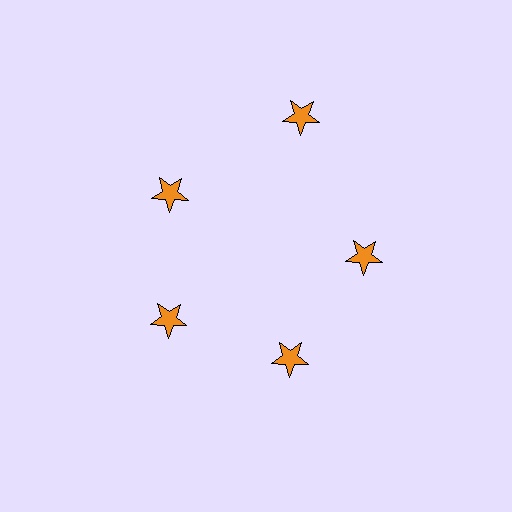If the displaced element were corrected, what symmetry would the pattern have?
It would have 5-fold rotational symmetry — the pattern would map onto itself every 72 degrees.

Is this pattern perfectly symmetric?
No. The 5 orange stars are arranged in a ring, but one element near the 1 o'clock position is pushed outward from the center, breaking the 5-fold rotational symmetry.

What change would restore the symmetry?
The symmetry would be restored by moving it inward, back onto the ring so that all 5 stars sit at equal angles and equal distance from the center.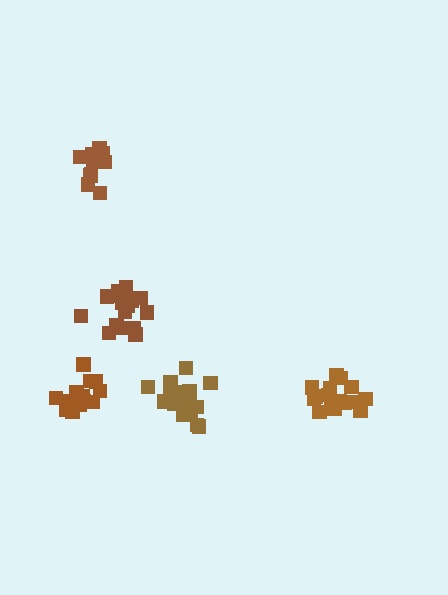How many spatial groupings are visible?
There are 5 spatial groupings.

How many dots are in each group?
Group 1: 15 dots, Group 2: 16 dots, Group 3: 11 dots, Group 4: 17 dots, Group 5: 16 dots (75 total).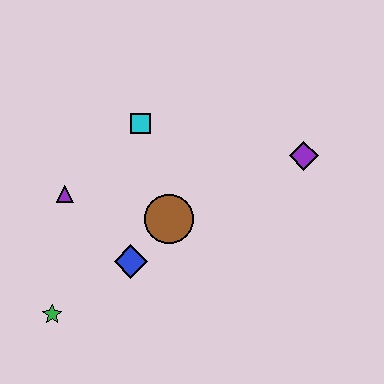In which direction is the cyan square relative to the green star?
The cyan square is above the green star.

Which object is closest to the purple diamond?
The brown circle is closest to the purple diamond.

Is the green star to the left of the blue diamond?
Yes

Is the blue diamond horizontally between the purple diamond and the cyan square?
No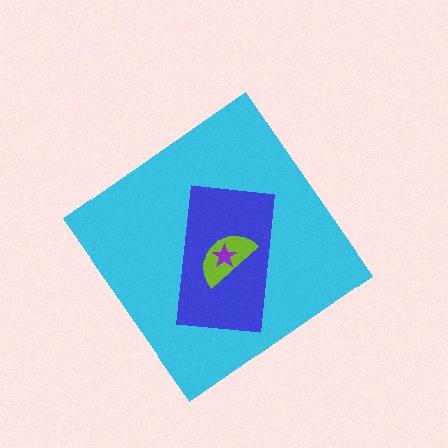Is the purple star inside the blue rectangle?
Yes.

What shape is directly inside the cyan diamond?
The blue rectangle.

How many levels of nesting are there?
4.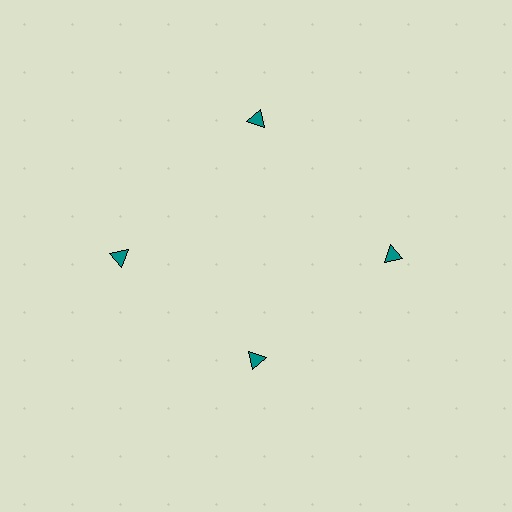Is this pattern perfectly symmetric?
No. The 4 teal triangles are arranged in a ring, but one element near the 6 o'clock position is pulled inward toward the center, breaking the 4-fold rotational symmetry.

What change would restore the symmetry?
The symmetry would be restored by moving it outward, back onto the ring so that all 4 triangles sit at equal angles and equal distance from the center.